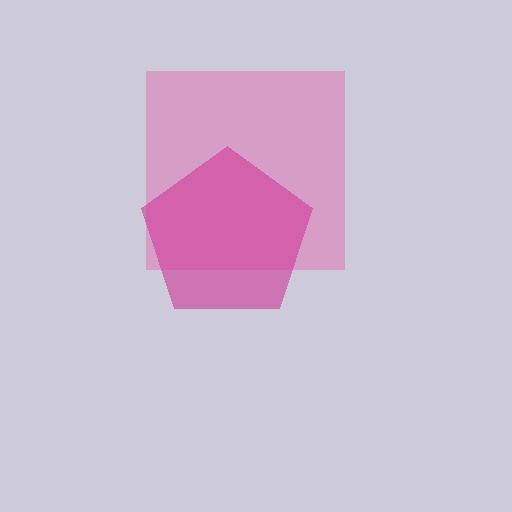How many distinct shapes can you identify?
There are 2 distinct shapes: a pink square, a magenta pentagon.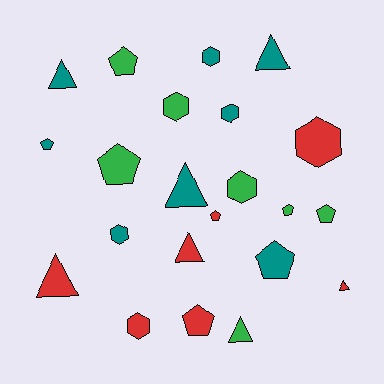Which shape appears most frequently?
Pentagon, with 8 objects.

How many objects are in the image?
There are 22 objects.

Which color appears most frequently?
Teal, with 8 objects.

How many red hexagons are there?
There are 2 red hexagons.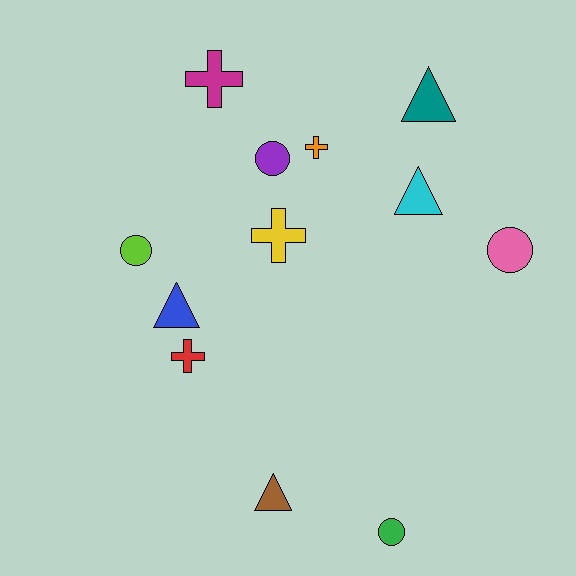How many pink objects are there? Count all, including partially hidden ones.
There is 1 pink object.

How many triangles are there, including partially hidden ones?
There are 4 triangles.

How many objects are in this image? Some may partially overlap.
There are 12 objects.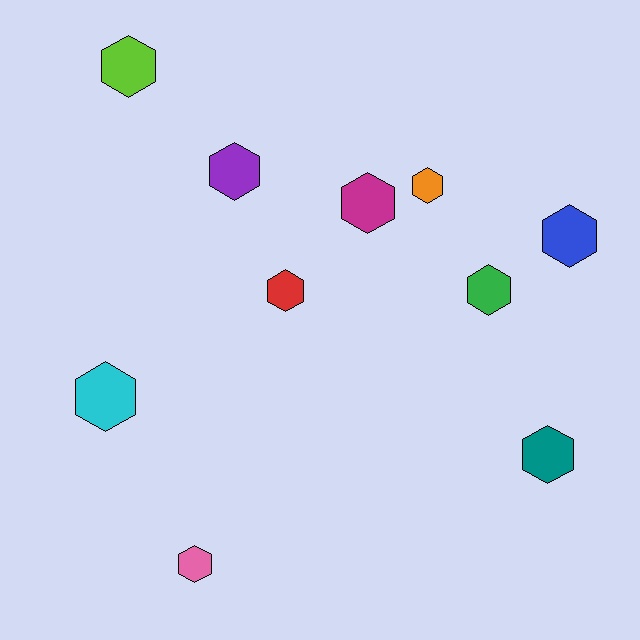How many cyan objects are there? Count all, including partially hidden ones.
There is 1 cyan object.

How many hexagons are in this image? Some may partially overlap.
There are 10 hexagons.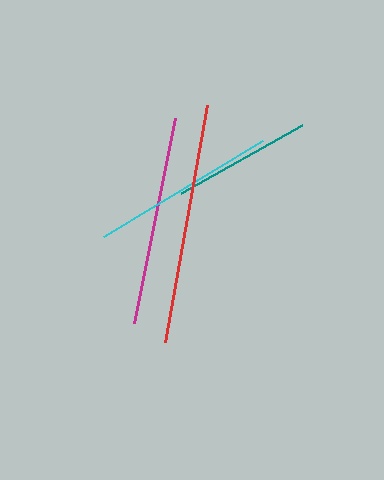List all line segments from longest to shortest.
From longest to shortest: red, magenta, cyan, teal.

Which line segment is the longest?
The red line is the longest at approximately 241 pixels.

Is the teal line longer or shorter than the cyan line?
The cyan line is longer than the teal line.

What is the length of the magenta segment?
The magenta segment is approximately 210 pixels long.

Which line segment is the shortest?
The teal line is the shortest at approximately 140 pixels.